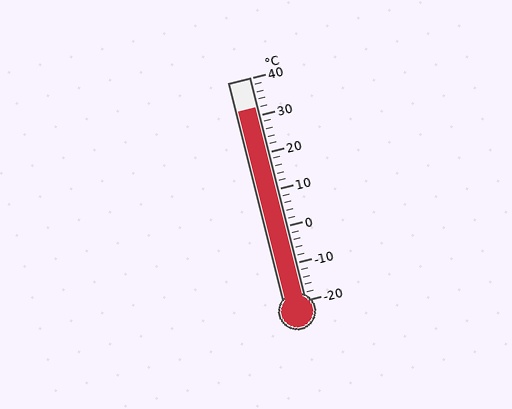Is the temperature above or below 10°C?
The temperature is above 10°C.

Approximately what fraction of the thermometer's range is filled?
The thermometer is filled to approximately 85% of its range.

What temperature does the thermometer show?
The thermometer shows approximately 32°C.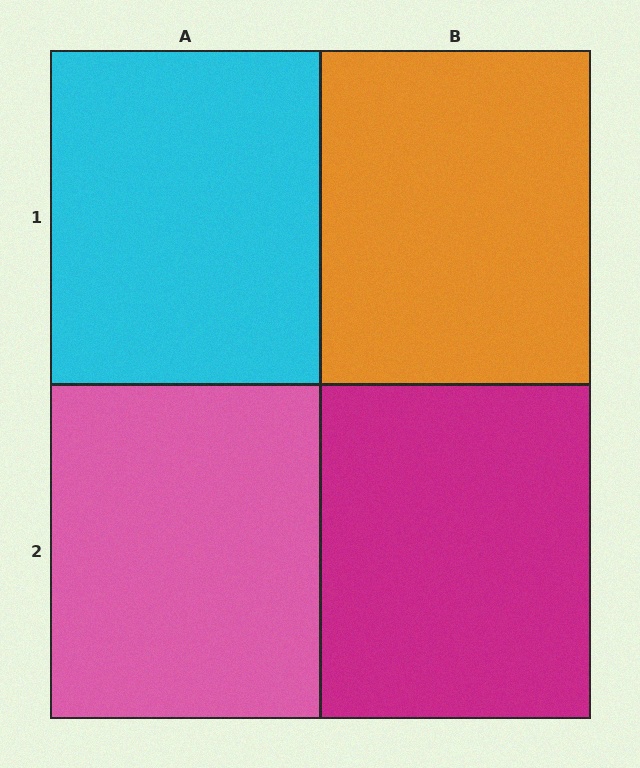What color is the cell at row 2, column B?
Magenta.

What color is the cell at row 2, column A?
Pink.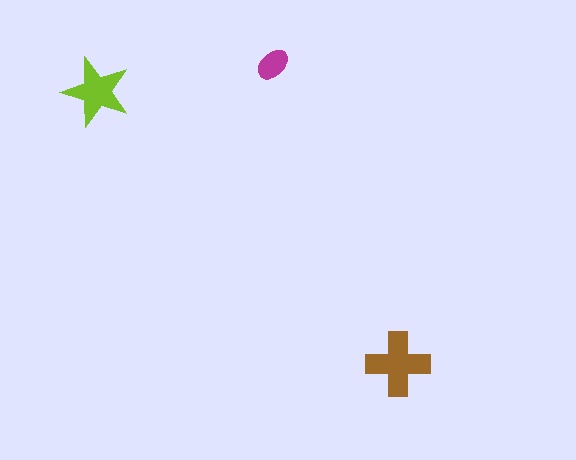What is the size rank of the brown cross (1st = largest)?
1st.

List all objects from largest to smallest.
The brown cross, the lime star, the magenta ellipse.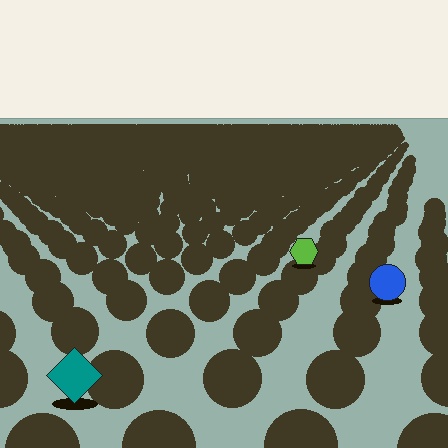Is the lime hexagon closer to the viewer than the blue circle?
No. The blue circle is closer — you can tell from the texture gradient: the ground texture is coarser near it.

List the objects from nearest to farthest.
From nearest to farthest: the teal diamond, the blue circle, the lime hexagon.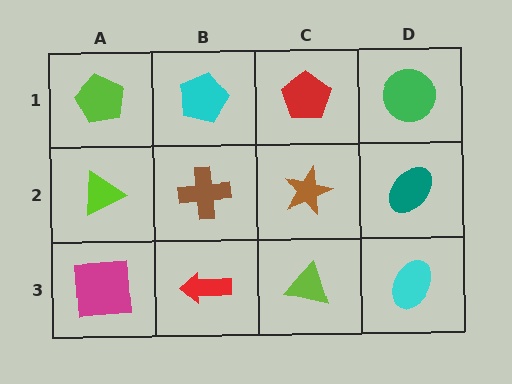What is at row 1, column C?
A red pentagon.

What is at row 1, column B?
A cyan pentagon.